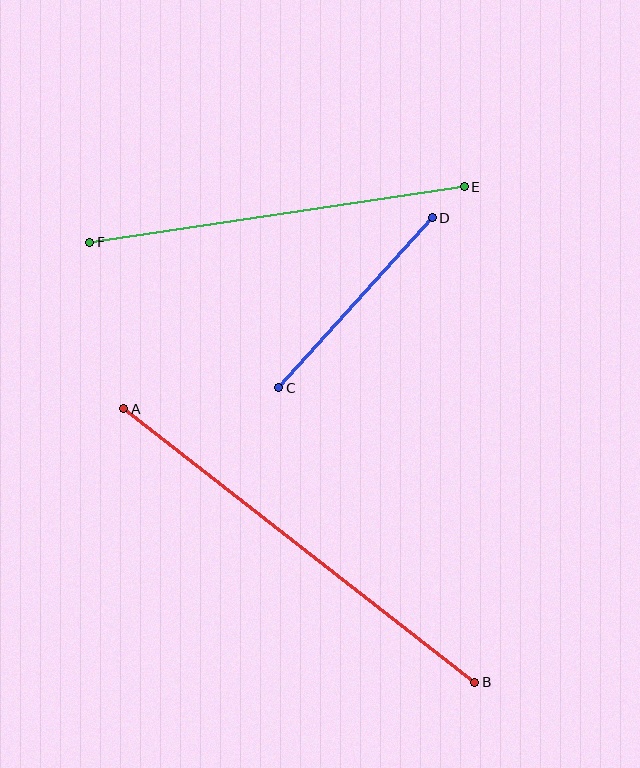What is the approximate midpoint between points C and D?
The midpoint is at approximately (356, 303) pixels.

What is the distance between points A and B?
The distance is approximately 445 pixels.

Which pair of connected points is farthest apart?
Points A and B are farthest apart.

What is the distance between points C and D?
The distance is approximately 229 pixels.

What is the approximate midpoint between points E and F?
The midpoint is at approximately (277, 215) pixels.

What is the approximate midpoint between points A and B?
The midpoint is at approximately (299, 546) pixels.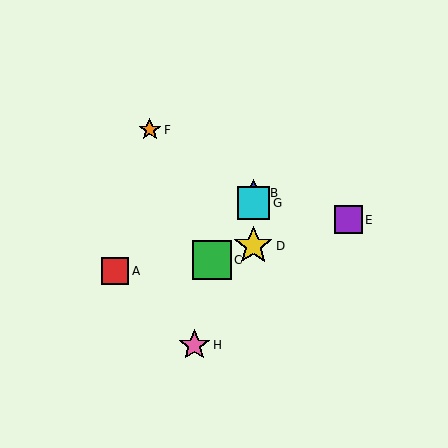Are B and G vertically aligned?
Yes, both are at x≈253.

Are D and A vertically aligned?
No, D is at x≈253 and A is at x≈115.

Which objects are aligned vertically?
Objects B, D, G are aligned vertically.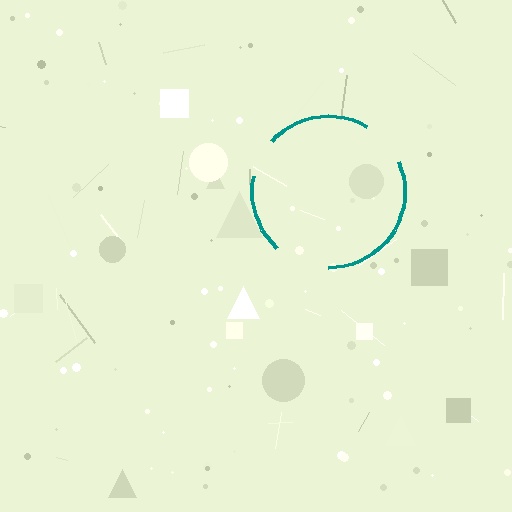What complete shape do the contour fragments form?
The contour fragments form a circle.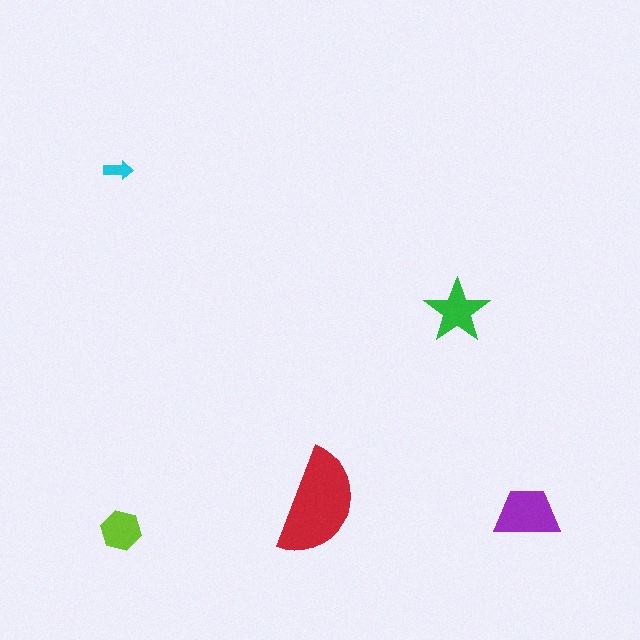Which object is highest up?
The cyan arrow is topmost.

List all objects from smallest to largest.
The cyan arrow, the lime hexagon, the green star, the purple trapezoid, the red semicircle.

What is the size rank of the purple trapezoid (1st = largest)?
2nd.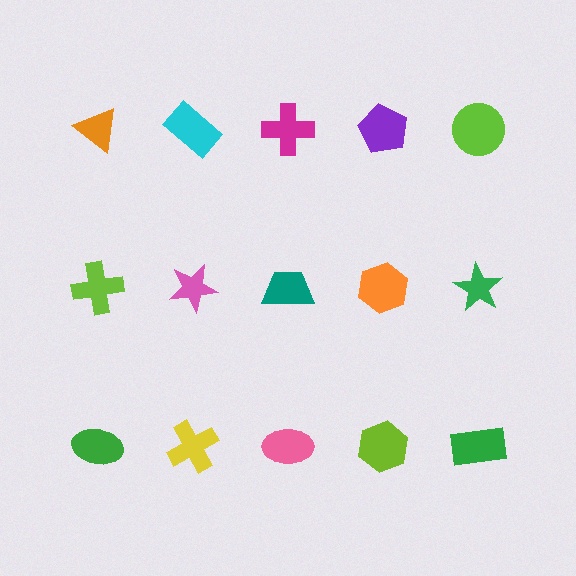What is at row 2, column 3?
A teal trapezoid.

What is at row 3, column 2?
A yellow cross.